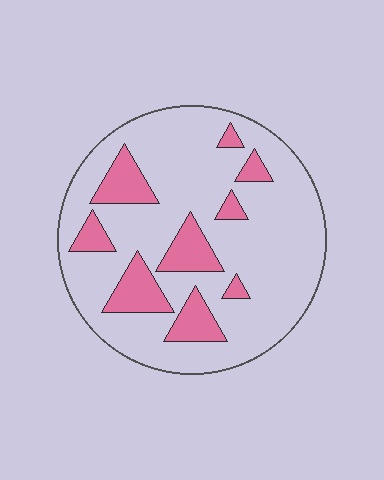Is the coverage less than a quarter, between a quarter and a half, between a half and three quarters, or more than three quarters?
Less than a quarter.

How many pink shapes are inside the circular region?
9.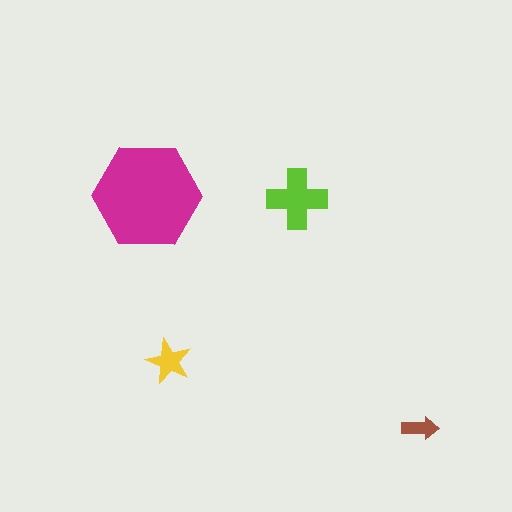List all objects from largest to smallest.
The magenta hexagon, the lime cross, the yellow star, the brown arrow.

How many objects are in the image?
There are 4 objects in the image.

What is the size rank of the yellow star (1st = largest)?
3rd.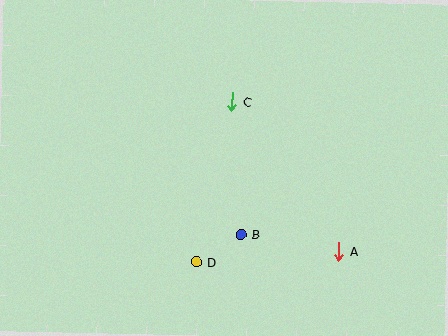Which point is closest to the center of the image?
Point C at (232, 102) is closest to the center.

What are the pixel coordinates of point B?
Point B is at (241, 235).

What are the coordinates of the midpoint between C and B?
The midpoint between C and B is at (236, 168).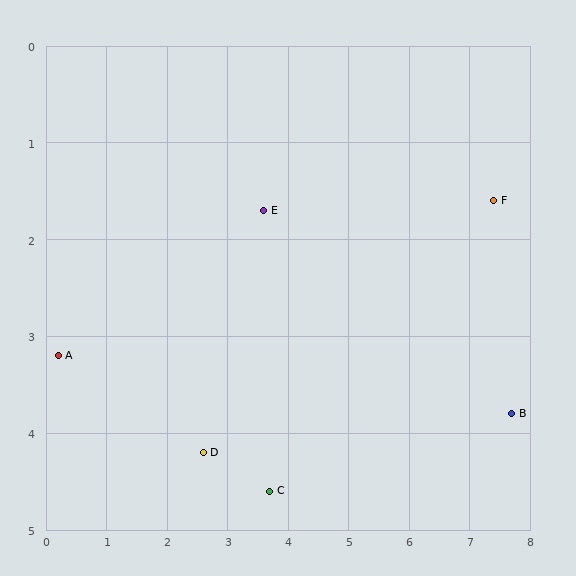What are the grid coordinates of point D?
Point D is at approximately (2.6, 4.2).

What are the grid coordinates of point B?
Point B is at approximately (7.7, 3.8).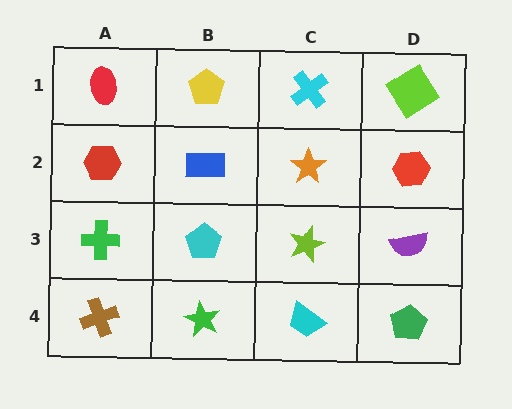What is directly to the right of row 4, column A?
A green star.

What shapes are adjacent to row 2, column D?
A lime diamond (row 1, column D), a purple semicircle (row 3, column D), an orange star (row 2, column C).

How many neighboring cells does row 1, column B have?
3.